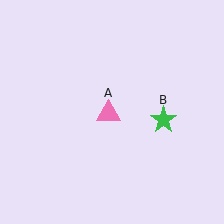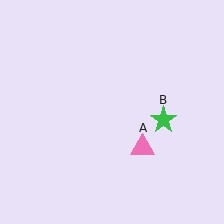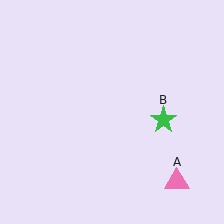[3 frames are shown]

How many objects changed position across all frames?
1 object changed position: pink triangle (object A).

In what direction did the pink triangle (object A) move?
The pink triangle (object A) moved down and to the right.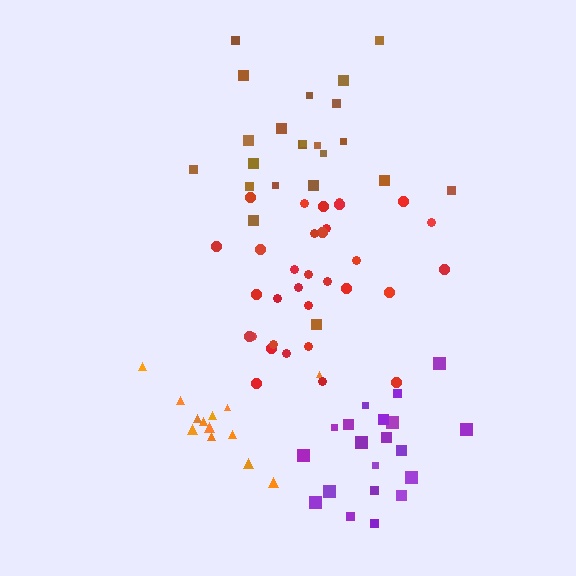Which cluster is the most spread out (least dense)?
Brown.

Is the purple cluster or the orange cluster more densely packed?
Purple.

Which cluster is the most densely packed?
Red.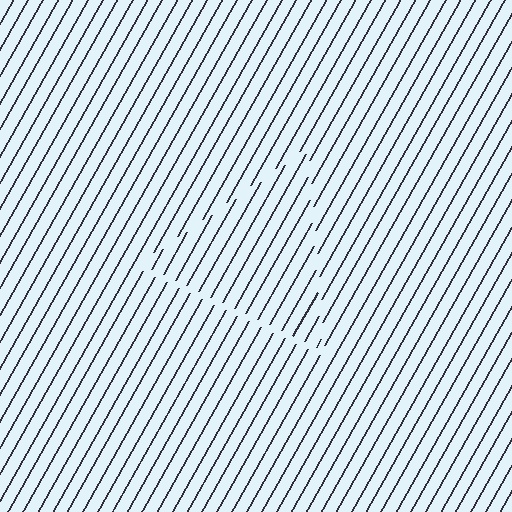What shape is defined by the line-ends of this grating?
An illusory triangle. The interior of the shape contains the same grating, shifted by half a period — the contour is defined by the phase discontinuity where line-ends from the inner and outer gratings abut.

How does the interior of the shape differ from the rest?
The interior of the shape contains the same grating, shifted by half a period — the contour is defined by the phase discontinuity where line-ends from the inner and outer gratings abut.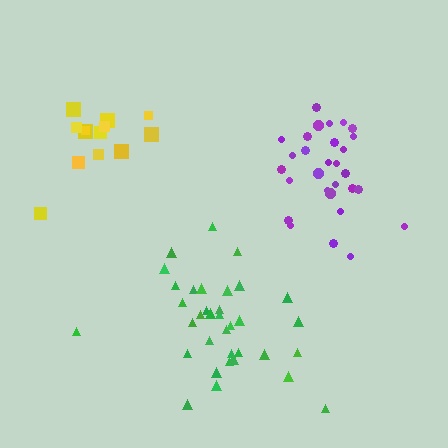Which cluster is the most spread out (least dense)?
Yellow.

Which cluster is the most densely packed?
Purple.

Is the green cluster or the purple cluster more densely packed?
Purple.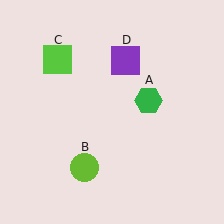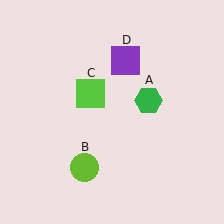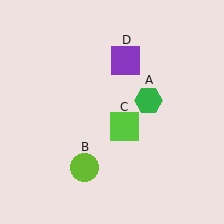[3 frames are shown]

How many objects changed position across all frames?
1 object changed position: lime square (object C).